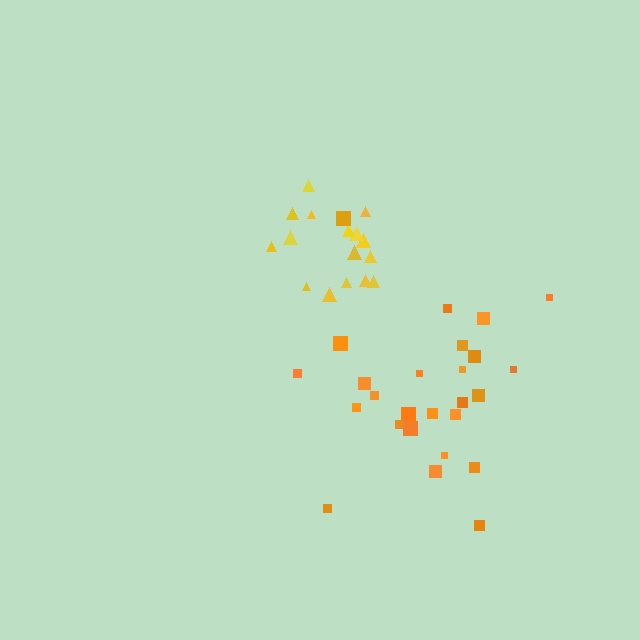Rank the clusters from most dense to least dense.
yellow, orange.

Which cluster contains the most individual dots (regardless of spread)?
Orange (26).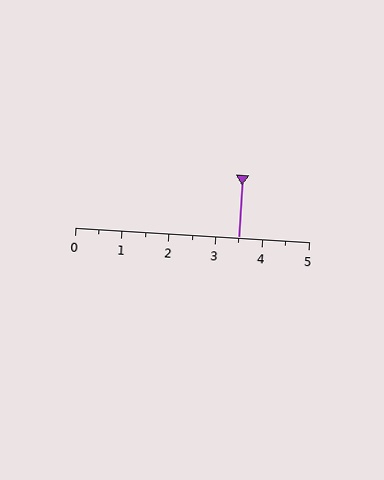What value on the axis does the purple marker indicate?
The marker indicates approximately 3.5.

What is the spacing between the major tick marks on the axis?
The major ticks are spaced 1 apart.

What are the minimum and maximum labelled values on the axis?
The axis runs from 0 to 5.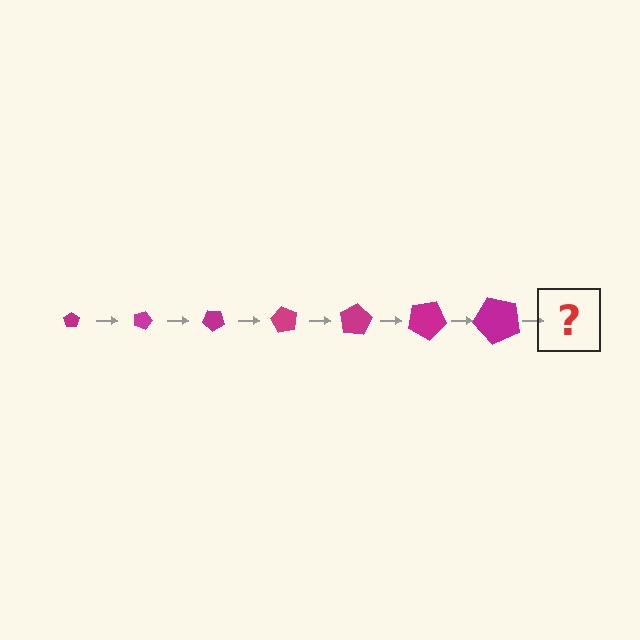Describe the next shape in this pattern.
It should be a pentagon, larger than the previous one and rotated 140 degrees from the start.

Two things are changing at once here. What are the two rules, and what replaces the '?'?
The two rules are that the pentagon grows larger each step and it rotates 20 degrees each step. The '?' should be a pentagon, larger than the previous one and rotated 140 degrees from the start.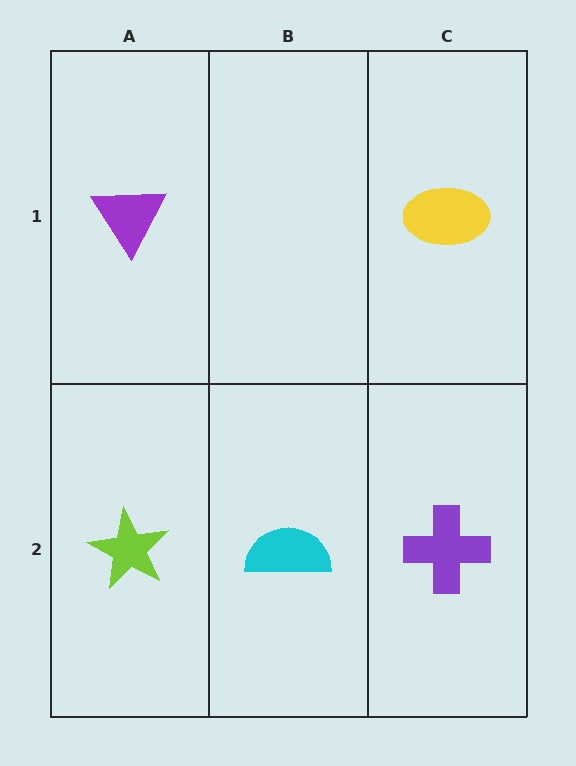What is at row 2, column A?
A lime star.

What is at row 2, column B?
A cyan semicircle.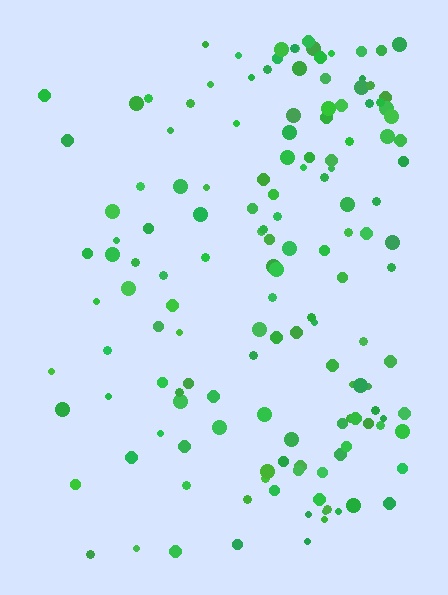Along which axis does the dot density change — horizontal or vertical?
Horizontal.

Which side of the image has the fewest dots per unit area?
The left.